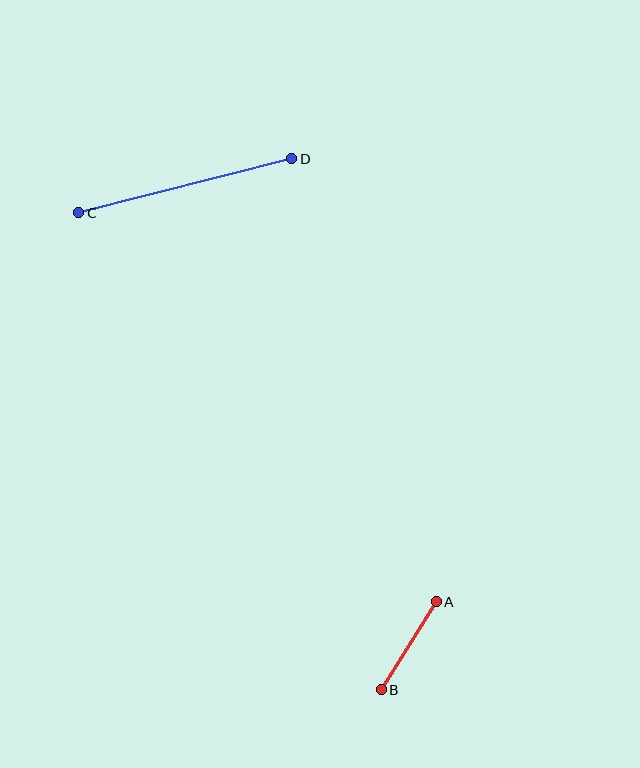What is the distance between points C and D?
The distance is approximately 220 pixels.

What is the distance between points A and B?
The distance is approximately 104 pixels.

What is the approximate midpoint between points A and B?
The midpoint is at approximately (409, 646) pixels.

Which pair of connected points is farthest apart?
Points C and D are farthest apart.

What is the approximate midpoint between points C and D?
The midpoint is at approximately (185, 186) pixels.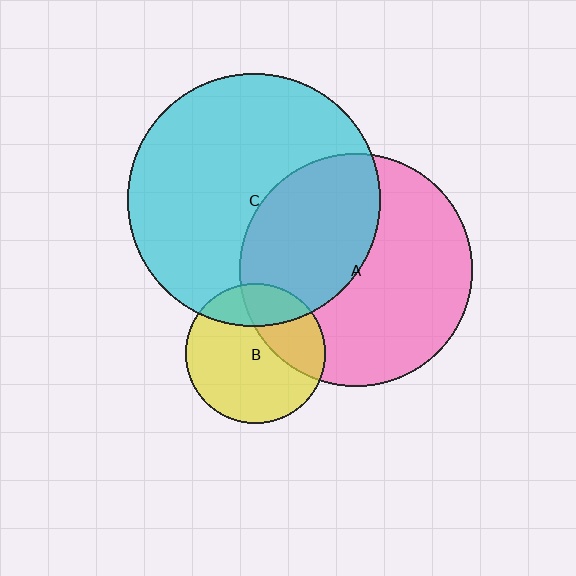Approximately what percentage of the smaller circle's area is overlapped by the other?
Approximately 20%.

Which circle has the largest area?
Circle C (cyan).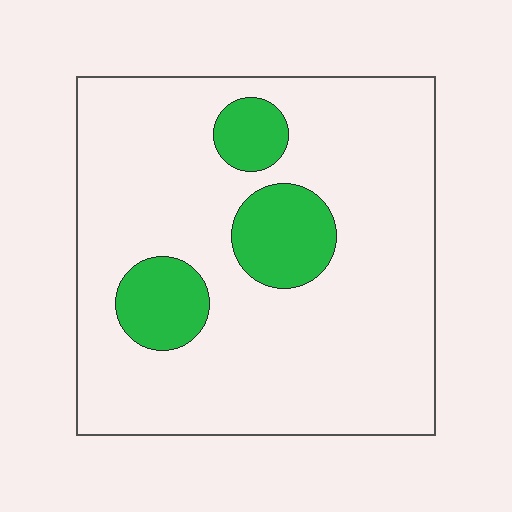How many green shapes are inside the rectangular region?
3.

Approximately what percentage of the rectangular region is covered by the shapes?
Approximately 15%.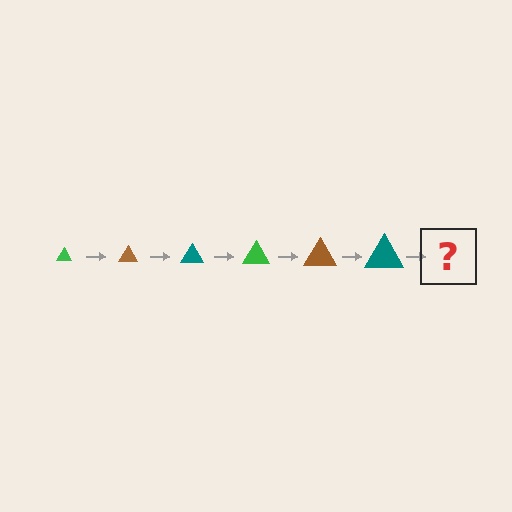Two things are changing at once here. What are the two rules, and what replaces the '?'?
The two rules are that the triangle grows larger each step and the color cycles through green, brown, and teal. The '?' should be a green triangle, larger than the previous one.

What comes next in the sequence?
The next element should be a green triangle, larger than the previous one.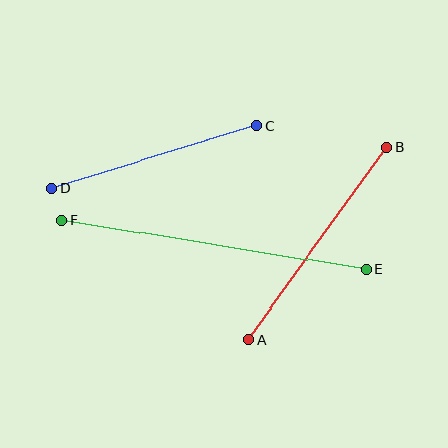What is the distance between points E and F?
The distance is approximately 309 pixels.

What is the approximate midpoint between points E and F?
The midpoint is at approximately (214, 245) pixels.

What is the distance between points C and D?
The distance is approximately 215 pixels.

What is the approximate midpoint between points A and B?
The midpoint is at approximately (317, 243) pixels.